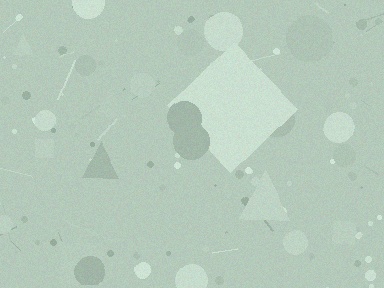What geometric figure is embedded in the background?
A diamond is embedded in the background.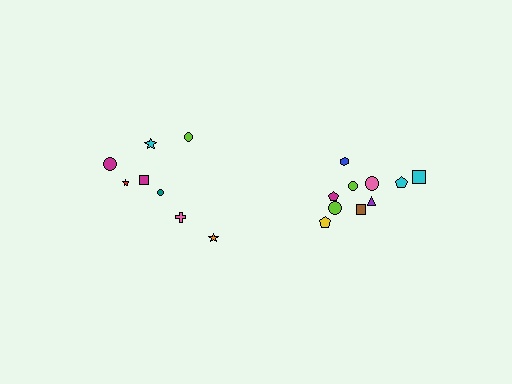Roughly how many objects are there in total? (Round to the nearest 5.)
Roughly 20 objects in total.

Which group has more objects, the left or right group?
The right group.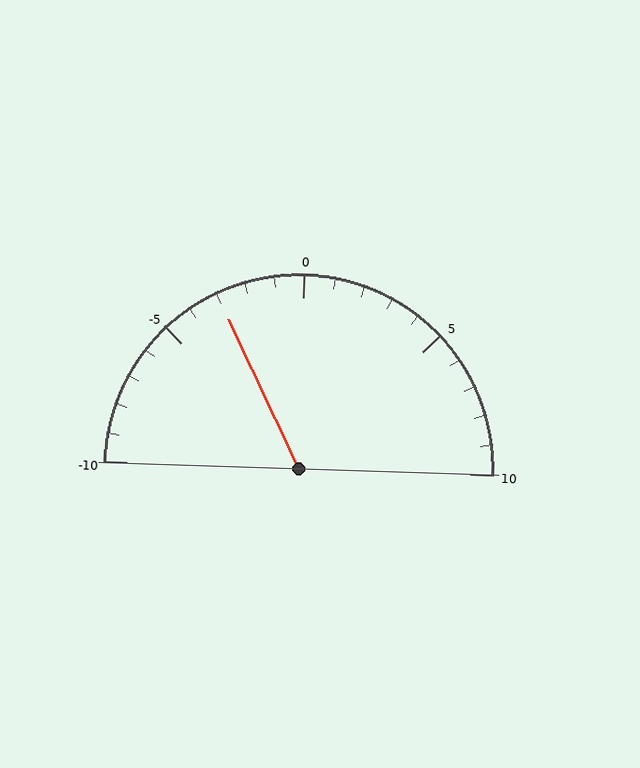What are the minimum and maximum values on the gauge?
The gauge ranges from -10 to 10.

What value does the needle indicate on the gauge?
The needle indicates approximately -3.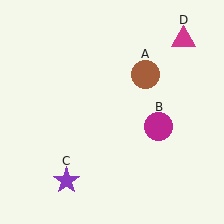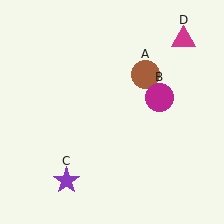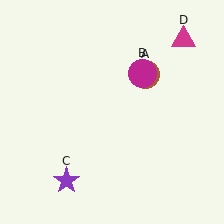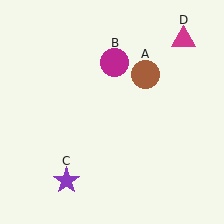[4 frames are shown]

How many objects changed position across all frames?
1 object changed position: magenta circle (object B).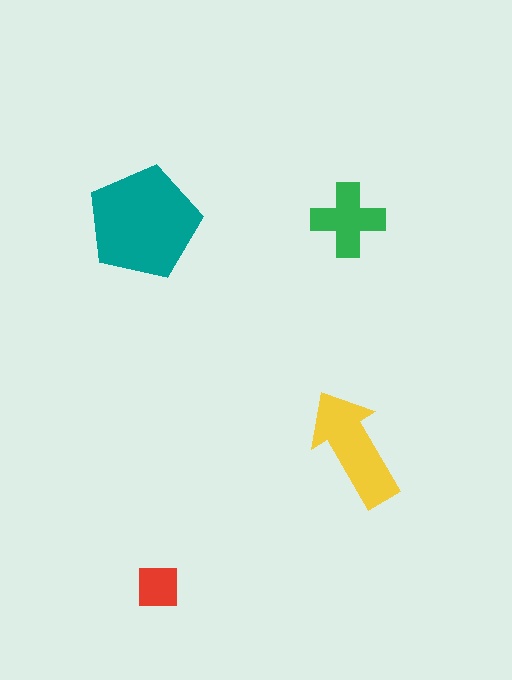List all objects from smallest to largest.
The red square, the green cross, the yellow arrow, the teal pentagon.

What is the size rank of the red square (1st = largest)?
4th.